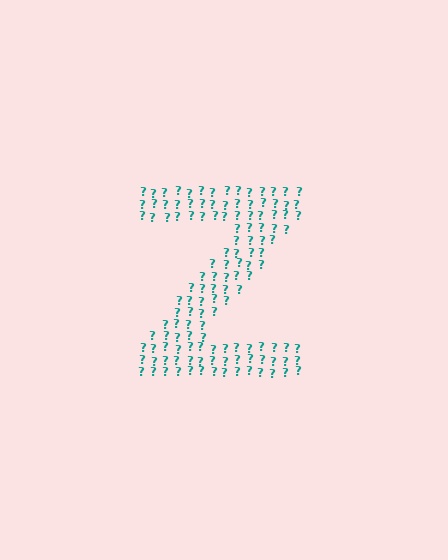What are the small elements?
The small elements are question marks.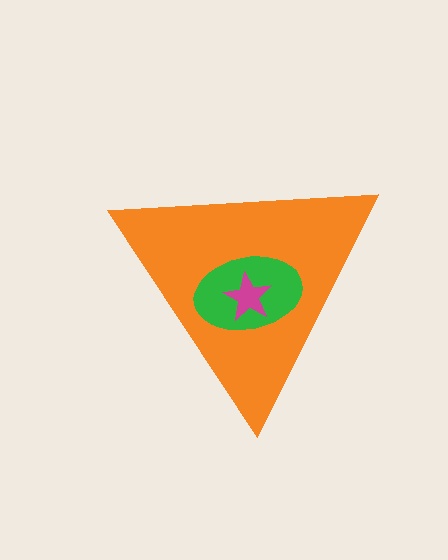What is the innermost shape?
The magenta star.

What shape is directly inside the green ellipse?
The magenta star.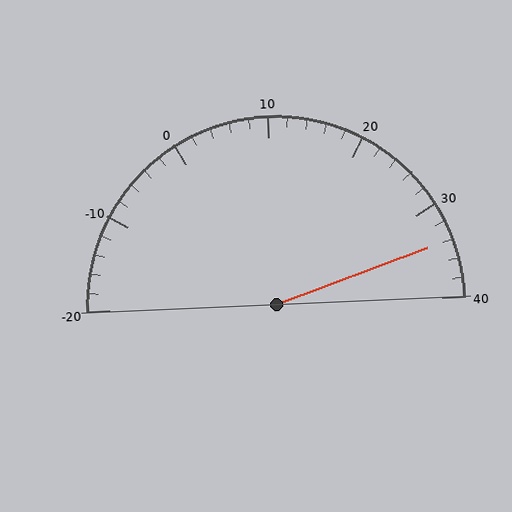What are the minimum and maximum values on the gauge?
The gauge ranges from -20 to 40.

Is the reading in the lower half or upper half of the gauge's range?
The reading is in the upper half of the range (-20 to 40).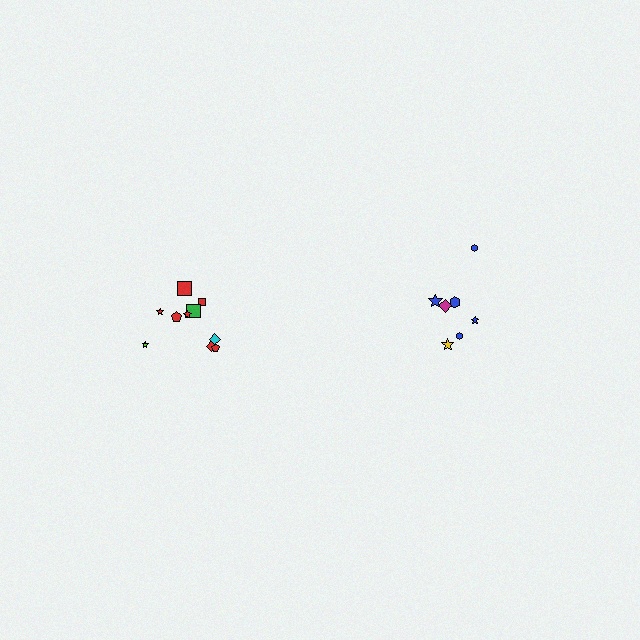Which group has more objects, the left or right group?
The left group.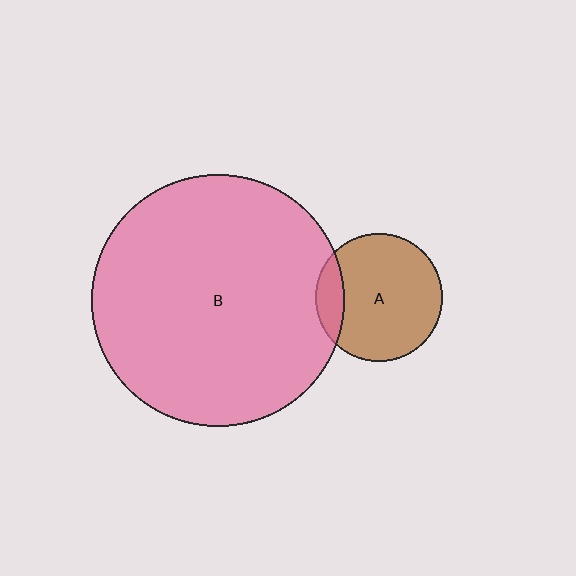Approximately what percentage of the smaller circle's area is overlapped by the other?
Approximately 15%.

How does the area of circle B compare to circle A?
Approximately 3.9 times.